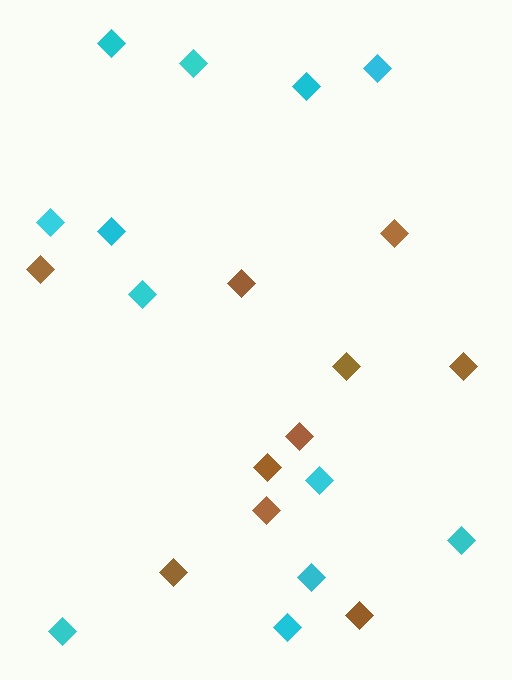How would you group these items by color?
There are 2 groups: one group of brown diamonds (10) and one group of cyan diamonds (12).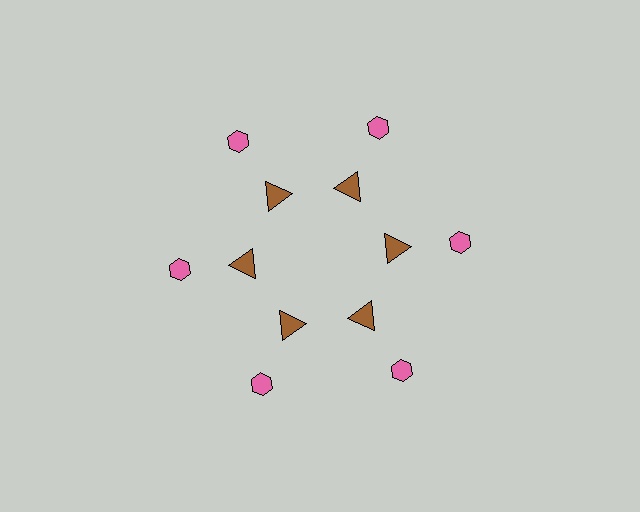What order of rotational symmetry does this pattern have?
This pattern has 6-fold rotational symmetry.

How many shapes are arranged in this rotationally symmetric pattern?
There are 12 shapes, arranged in 6 groups of 2.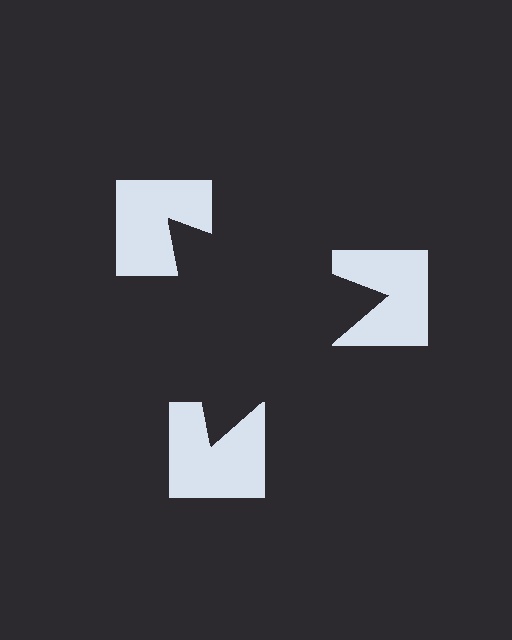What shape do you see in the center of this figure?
An illusory triangle — its edges are inferred from the aligned wedge cuts in the notched squares, not physically drawn.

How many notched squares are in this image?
There are 3 — one at each vertex of the illusory triangle.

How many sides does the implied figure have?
3 sides.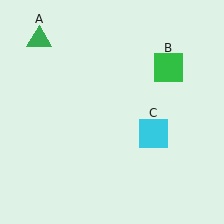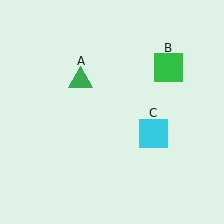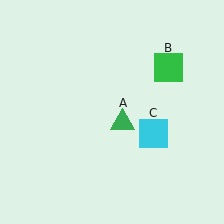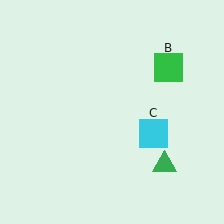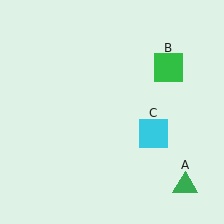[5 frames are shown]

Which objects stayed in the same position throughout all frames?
Green square (object B) and cyan square (object C) remained stationary.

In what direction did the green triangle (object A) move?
The green triangle (object A) moved down and to the right.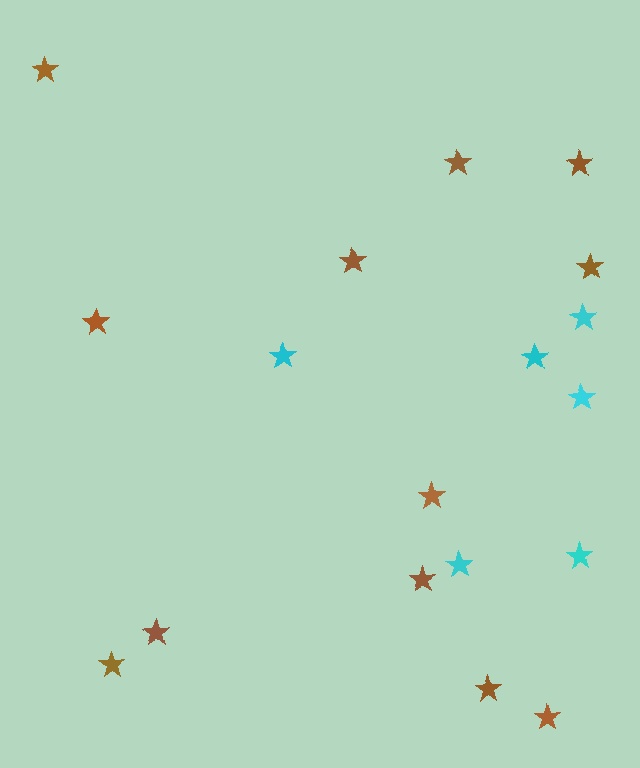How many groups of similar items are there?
There are 2 groups: one group of brown stars (12) and one group of cyan stars (6).